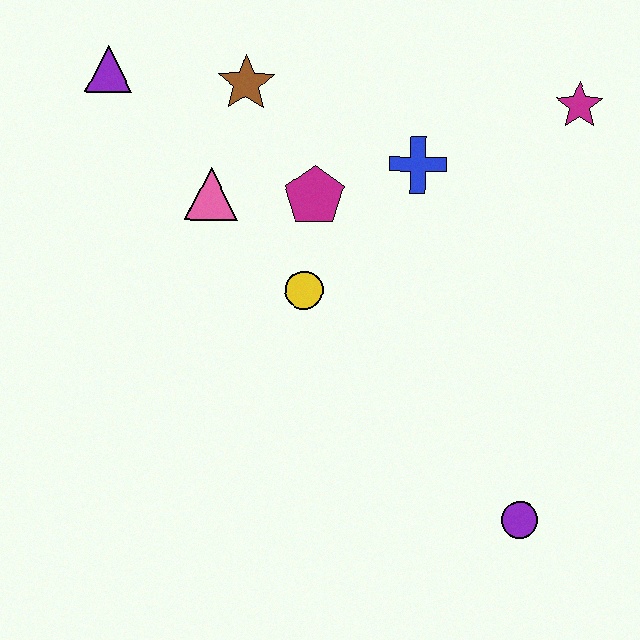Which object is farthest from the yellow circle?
The magenta star is farthest from the yellow circle.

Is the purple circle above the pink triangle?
No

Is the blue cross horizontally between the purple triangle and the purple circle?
Yes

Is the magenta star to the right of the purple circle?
Yes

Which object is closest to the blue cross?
The magenta pentagon is closest to the blue cross.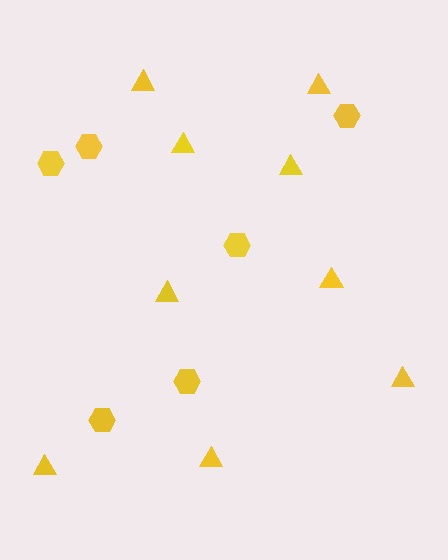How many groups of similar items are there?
There are 2 groups: one group of hexagons (6) and one group of triangles (9).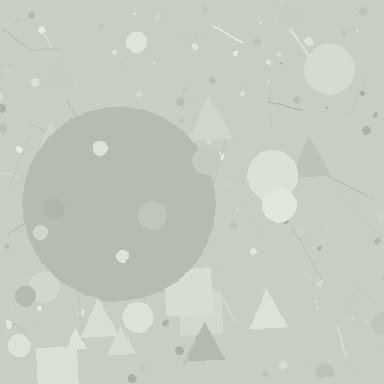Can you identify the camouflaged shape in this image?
The camouflaged shape is a circle.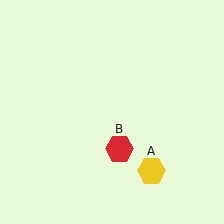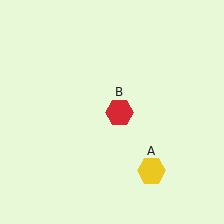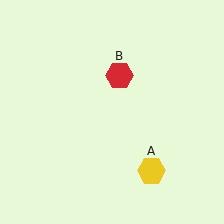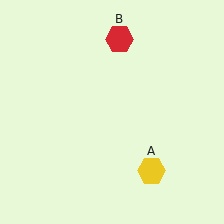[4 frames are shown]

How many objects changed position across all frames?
1 object changed position: red hexagon (object B).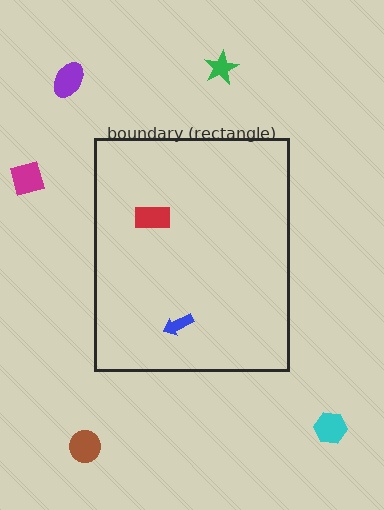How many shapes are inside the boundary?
2 inside, 5 outside.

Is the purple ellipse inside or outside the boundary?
Outside.